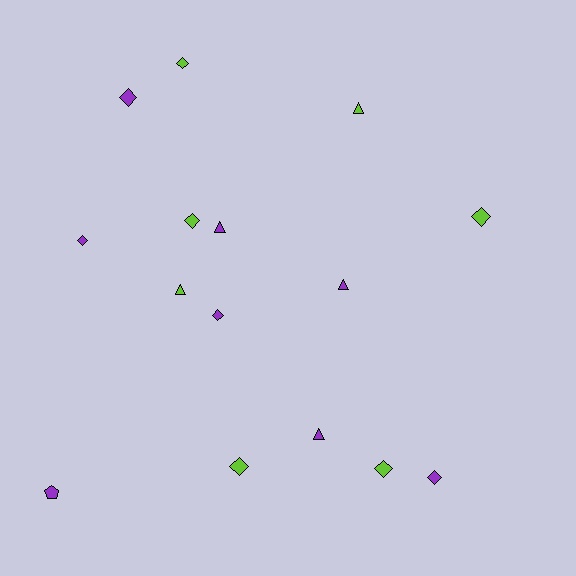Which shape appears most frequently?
Diamond, with 9 objects.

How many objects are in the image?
There are 15 objects.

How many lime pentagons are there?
There are no lime pentagons.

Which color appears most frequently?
Purple, with 8 objects.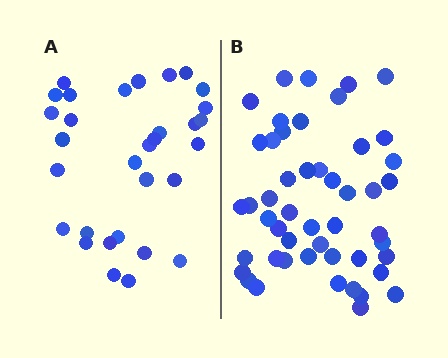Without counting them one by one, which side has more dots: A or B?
Region B (the right region) has more dots.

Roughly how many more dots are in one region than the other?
Region B has approximately 20 more dots than region A.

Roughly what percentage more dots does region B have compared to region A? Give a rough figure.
About 60% more.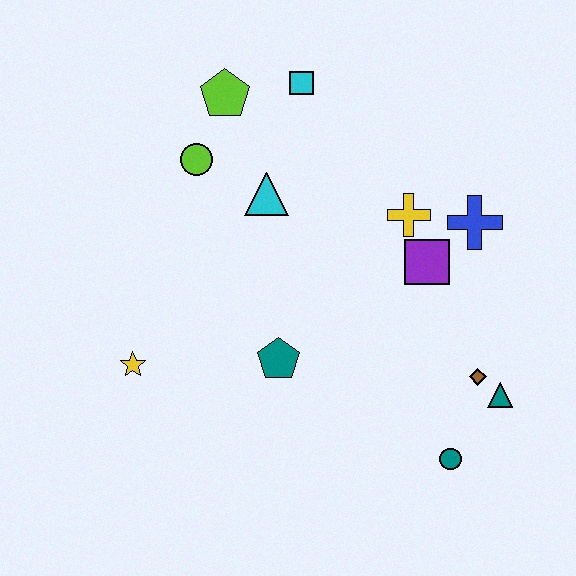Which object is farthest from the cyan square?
The teal circle is farthest from the cyan square.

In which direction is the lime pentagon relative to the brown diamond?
The lime pentagon is above the brown diamond.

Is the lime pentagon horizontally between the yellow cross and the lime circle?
Yes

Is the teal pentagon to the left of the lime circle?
No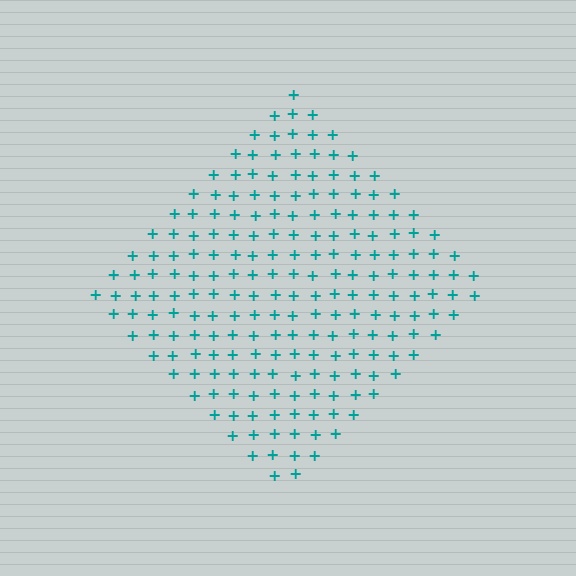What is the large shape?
The large shape is a diamond.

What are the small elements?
The small elements are plus signs.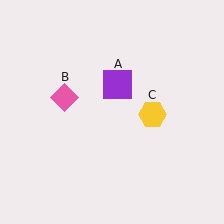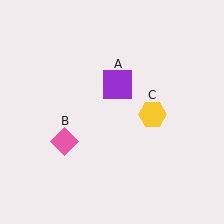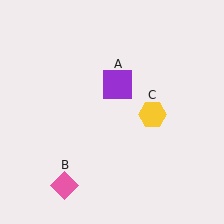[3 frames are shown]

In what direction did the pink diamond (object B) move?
The pink diamond (object B) moved down.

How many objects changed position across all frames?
1 object changed position: pink diamond (object B).